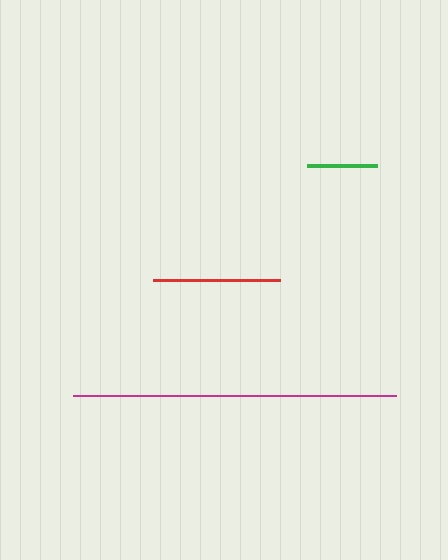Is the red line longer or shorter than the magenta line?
The magenta line is longer than the red line.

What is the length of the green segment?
The green segment is approximately 70 pixels long.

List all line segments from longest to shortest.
From longest to shortest: magenta, red, green.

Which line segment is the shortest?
The green line is the shortest at approximately 70 pixels.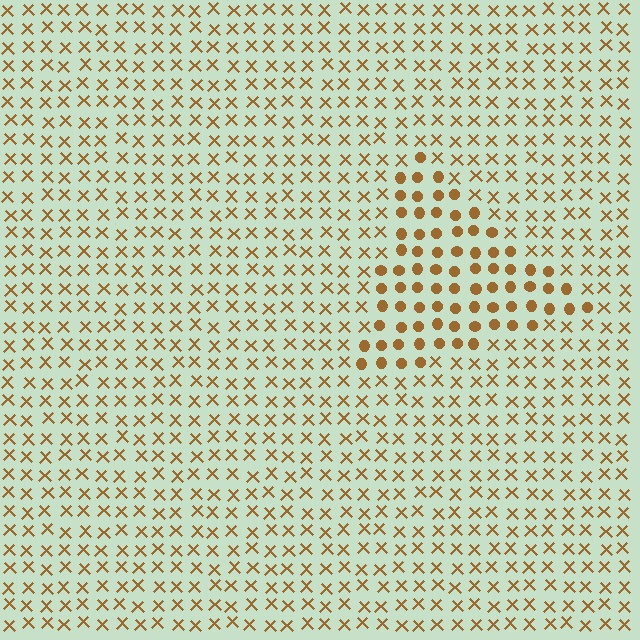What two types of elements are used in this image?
The image uses circles inside the triangle region and X marks outside it.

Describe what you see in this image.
The image is filled with small brown elements arranged in a uniform grid. A triangle-shaped region contains circles, while the surrounding area contains X marks. The boundary is defined purely by the change in element shape.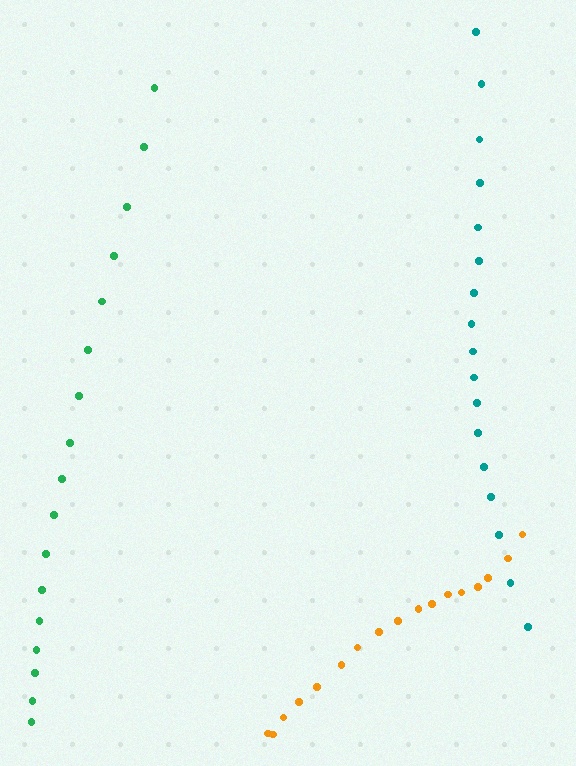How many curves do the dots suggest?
There are 3 distinct paths.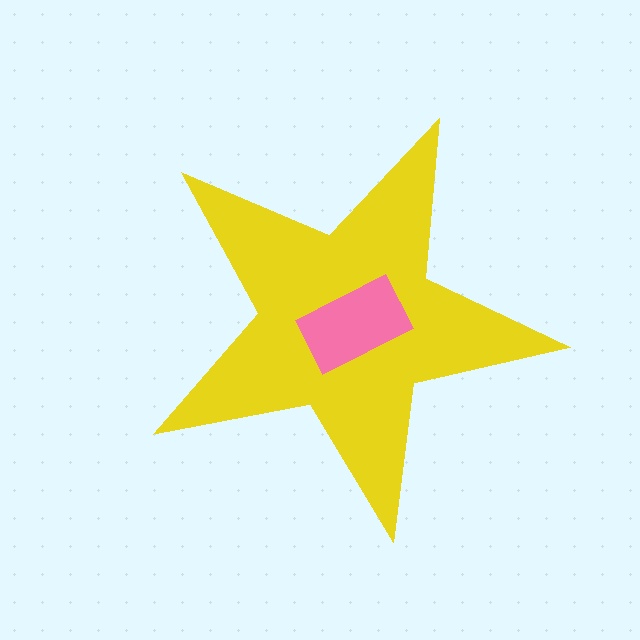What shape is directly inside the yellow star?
The pink rectangle.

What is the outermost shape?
The yellow star.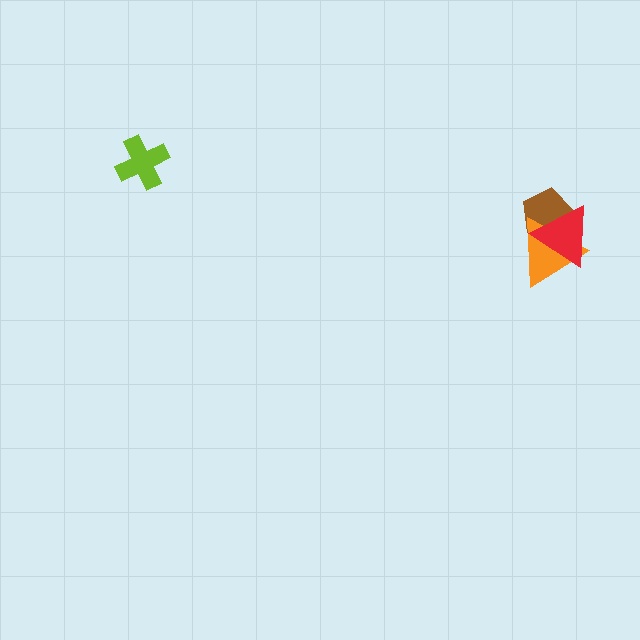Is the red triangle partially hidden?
No, no other shape covers it.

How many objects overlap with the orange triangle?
2 objects overlap with the orange triangle.